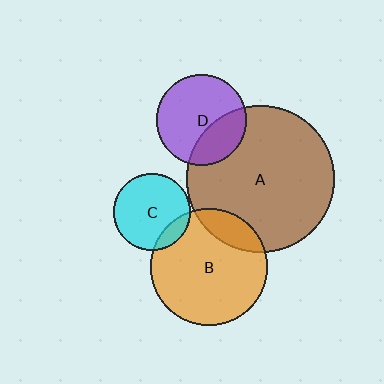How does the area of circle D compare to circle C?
Approximately 1.4 times.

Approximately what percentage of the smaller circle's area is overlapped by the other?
Approximately 15%.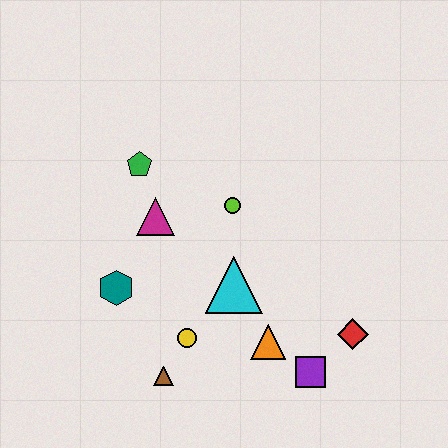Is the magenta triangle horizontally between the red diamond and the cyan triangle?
No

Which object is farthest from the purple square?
The green pentagon is farthest from the purple square.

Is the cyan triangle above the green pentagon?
No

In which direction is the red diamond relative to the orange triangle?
The red diamond is to the right of the orange triangle.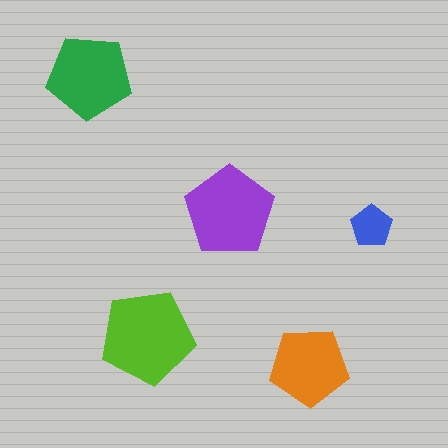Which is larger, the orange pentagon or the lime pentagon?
The lime one.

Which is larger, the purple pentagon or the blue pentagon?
The purple one.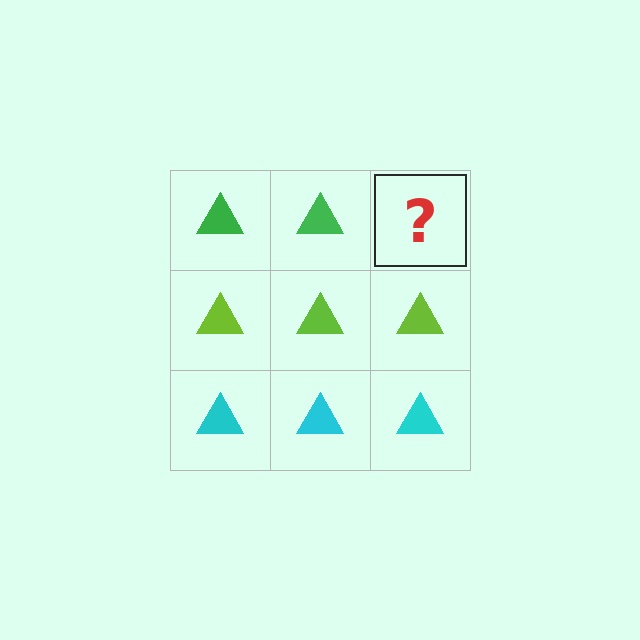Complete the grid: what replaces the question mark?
The question mark should be replaced with a green triangle.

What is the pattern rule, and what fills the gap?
The rule is that each row has a consistent color. The gap should be filled with a green triangle.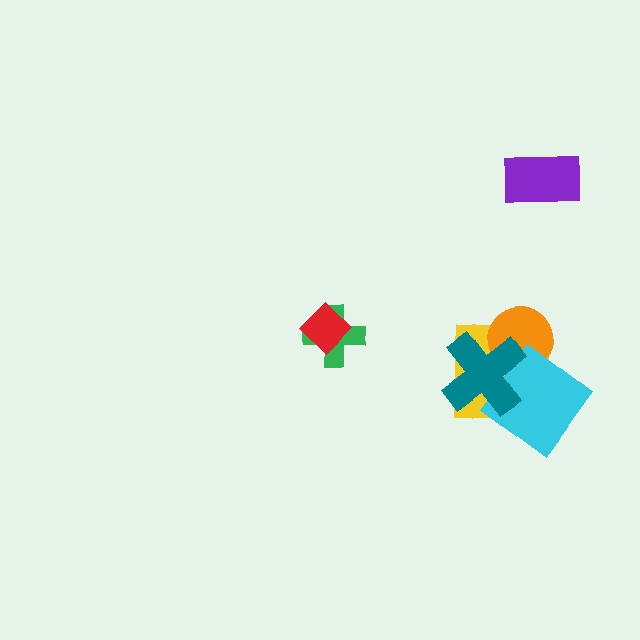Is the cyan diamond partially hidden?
Yes, it is partially covered by another shape.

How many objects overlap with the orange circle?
3 objects overlap with the orange circle.